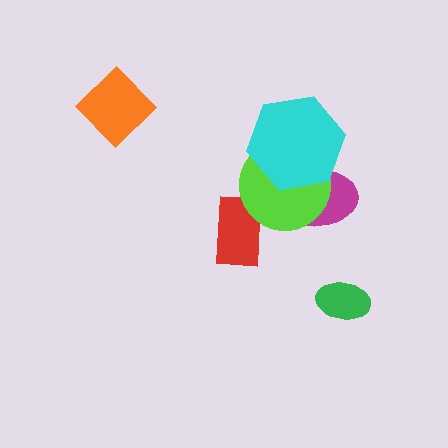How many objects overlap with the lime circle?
3 objects overlap with the lime circle.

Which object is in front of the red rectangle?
The lime circle is in front of the red rectangle.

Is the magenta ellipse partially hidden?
Yes, it is partially covered by another shape.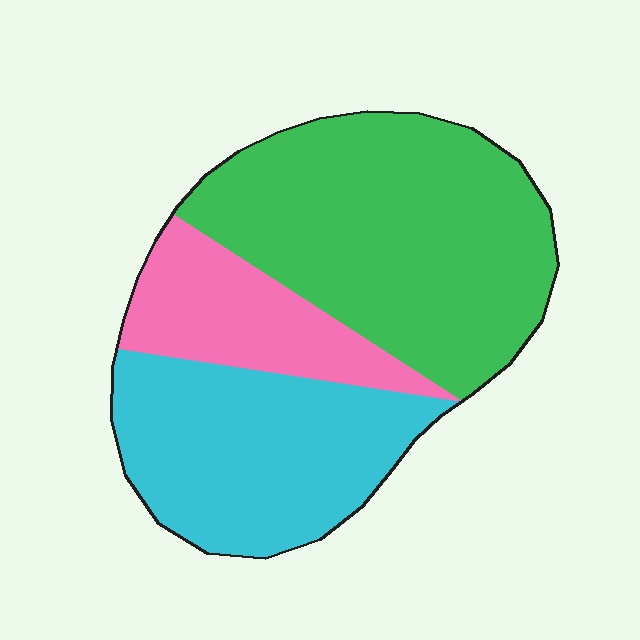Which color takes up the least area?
Pink, at roughly 20%.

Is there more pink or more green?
Green.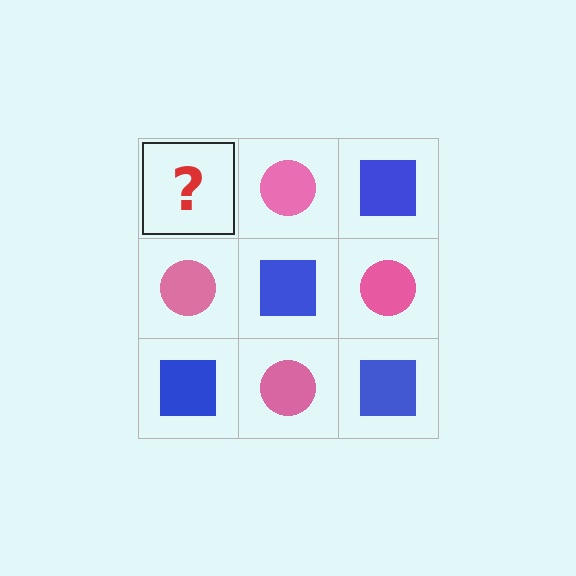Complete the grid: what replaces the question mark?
The question mark should be replaced with a blue square.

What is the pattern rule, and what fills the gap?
The rule is that it alternates blue square and pink circle in a checkerboard pattern. The gap should be filled with a blue square.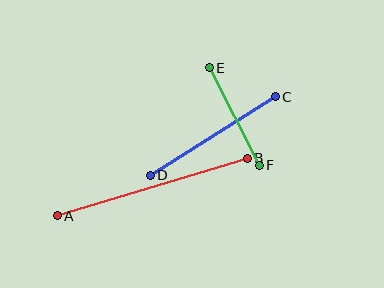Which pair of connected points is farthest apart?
Points A and B are farthest apart.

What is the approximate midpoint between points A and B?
The midpoint is at approximately (152, 187) pixels.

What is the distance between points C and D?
The distance is approximately 148 pixels.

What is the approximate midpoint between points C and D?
The midpoint is at approximately (213, 136) pixels.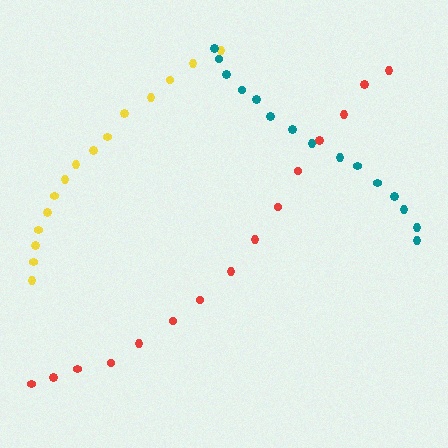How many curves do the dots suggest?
There are 3 distinct paths.